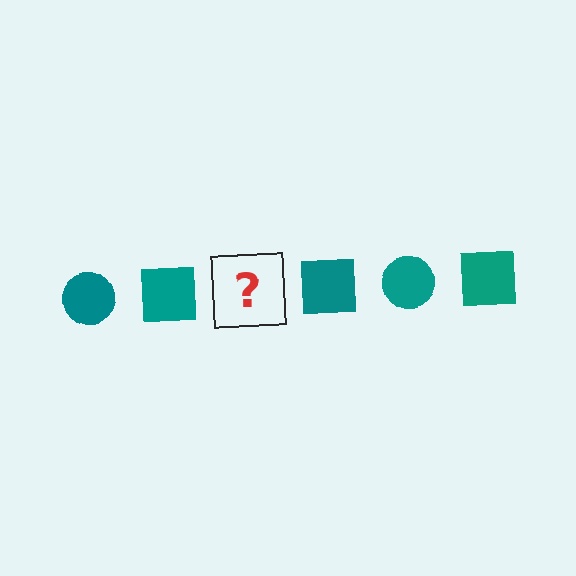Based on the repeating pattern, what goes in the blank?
The blank should be a teal circle.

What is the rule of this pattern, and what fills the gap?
The rule is that the pattern cycles through circle, square shapes in teal. The gap should be filled with a teal circle.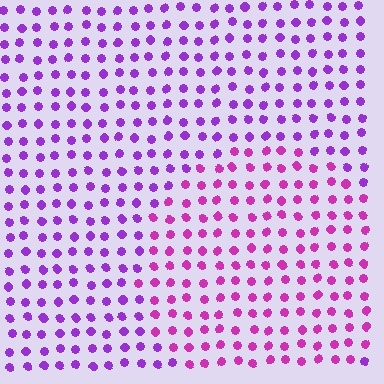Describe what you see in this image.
The image is filled with small purple elements in a uniform arrangement. A circle-shaped region is visible where the elements are tinted to a slightly different hue, forming a subtle color boundary.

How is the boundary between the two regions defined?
The boundary is defined purely by a slight shift in hue (about 32 degrees). Spacing, size, and orientation are identical on both sides.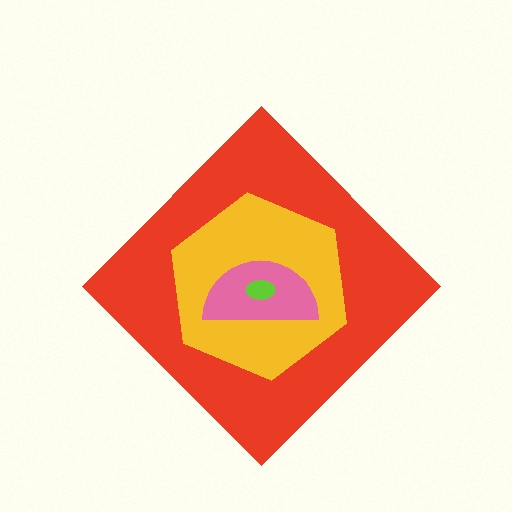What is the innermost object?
The lime ellipse.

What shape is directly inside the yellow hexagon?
The pink semicircle.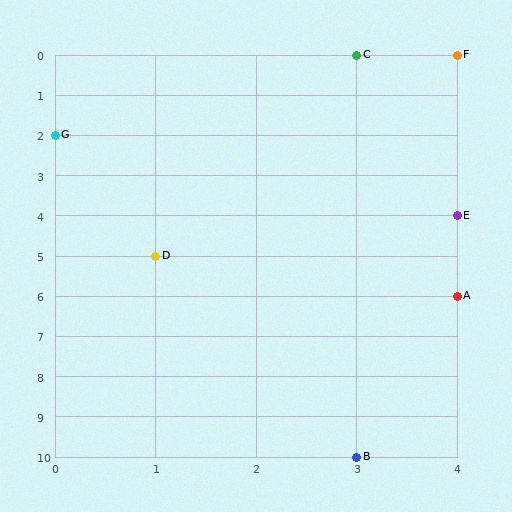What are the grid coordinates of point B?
Point B is at grid coordinates (3, 10).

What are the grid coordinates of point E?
Point E is at grid coordinates (4, 4).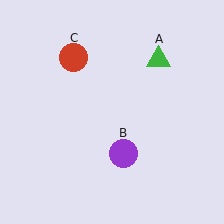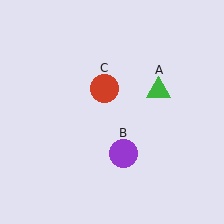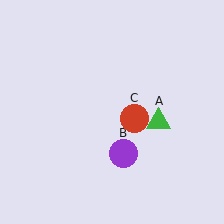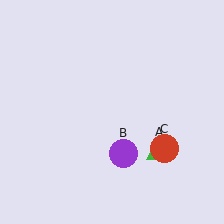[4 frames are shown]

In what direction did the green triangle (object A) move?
The green triangle (object A) moved down.